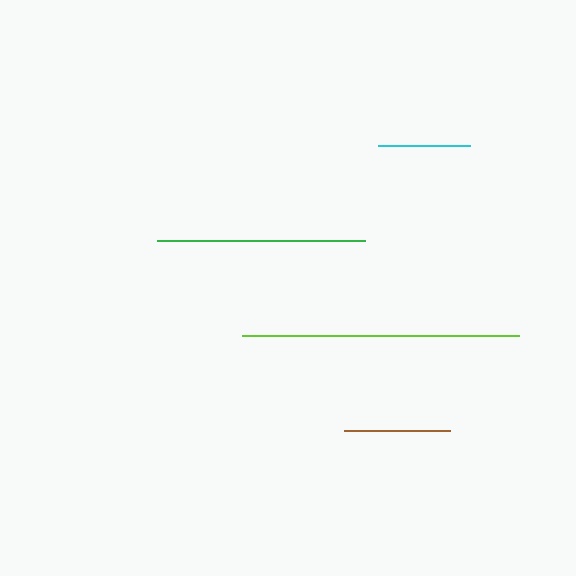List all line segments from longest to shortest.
From longest to shortest: lime, green, brown, cyan.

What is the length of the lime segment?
The lime segment is approximately 277 pixels long.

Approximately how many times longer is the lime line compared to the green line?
The lime line is approximately 1.3 times the length of the green line.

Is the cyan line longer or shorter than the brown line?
The brown line is longer than the cyan line.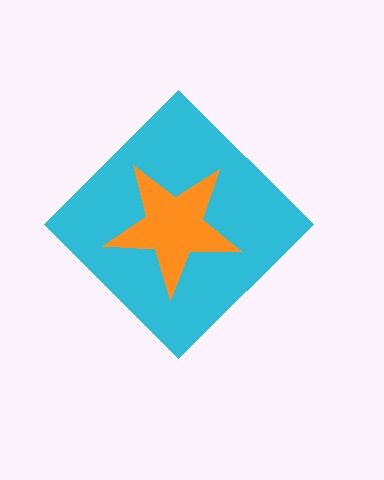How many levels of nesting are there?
2.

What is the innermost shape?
The orange star.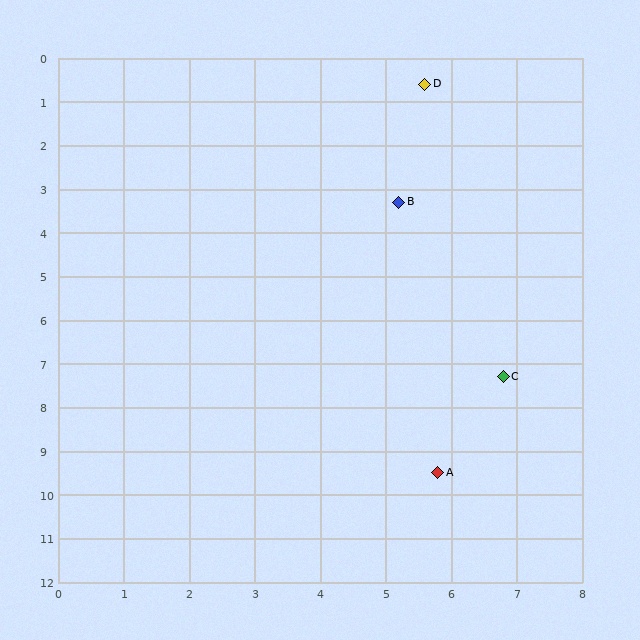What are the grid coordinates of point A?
Point A is at approximately (5.8, 9.5).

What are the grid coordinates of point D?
Point D is at approximately (5.6, 0.6).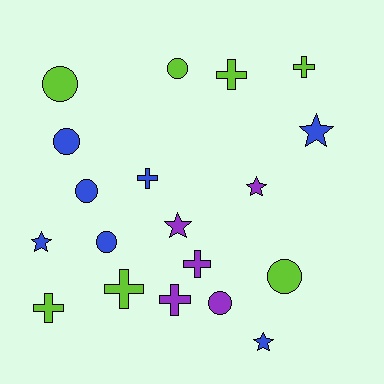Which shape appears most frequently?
Cross, with 7 objects.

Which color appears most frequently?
Lime, with 7 objects.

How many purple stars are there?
There are 2 purple stars.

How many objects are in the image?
There are 19 objects.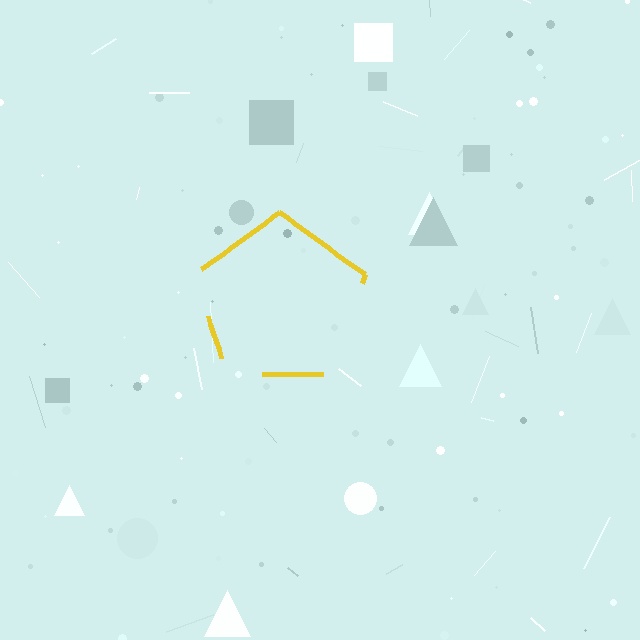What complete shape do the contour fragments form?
The contour fragments form a pentagon.